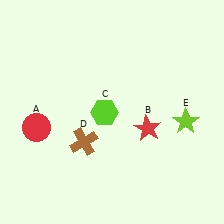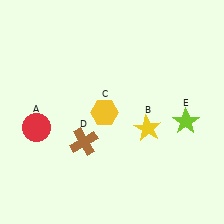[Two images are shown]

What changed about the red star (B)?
In Image 1, B is red. In Image 2, it changed to yellow.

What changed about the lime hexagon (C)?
In Image 1, C is lime. In Image 2, it changed to yellow.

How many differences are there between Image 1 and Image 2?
There are 2 differences between the two images.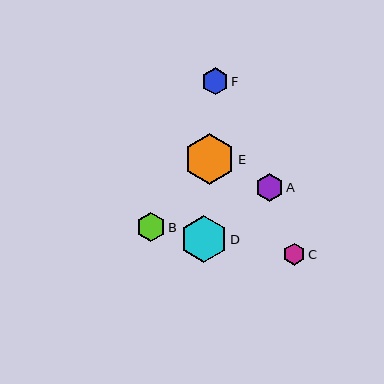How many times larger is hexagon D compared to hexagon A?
Hexagon D is approximately 1.7 times the size of hexagon A.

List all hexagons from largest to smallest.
From largest to smallest: E, D, B, A, F, C.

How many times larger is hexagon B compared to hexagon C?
Hexagon B is approximately 1.3 times the size of hexagon C.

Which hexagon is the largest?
Hexagon E is the largest with a size of approximately 50 pixels.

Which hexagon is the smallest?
Hexagon C is the smallest with a size of approximately 22 pixels.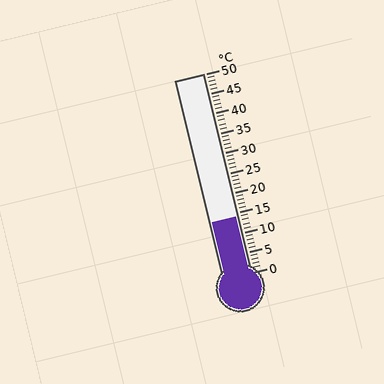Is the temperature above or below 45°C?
The temperature is below 45°C.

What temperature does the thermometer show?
The thermometer shows approximately 14°C.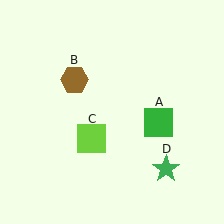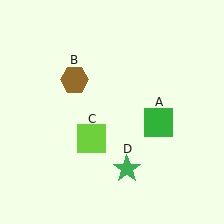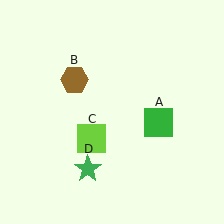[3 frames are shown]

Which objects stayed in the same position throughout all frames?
Green square (object A) and brown hexagon (object B) and lime square (object C) remained stationary.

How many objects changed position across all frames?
1 object changed position: green star (object D).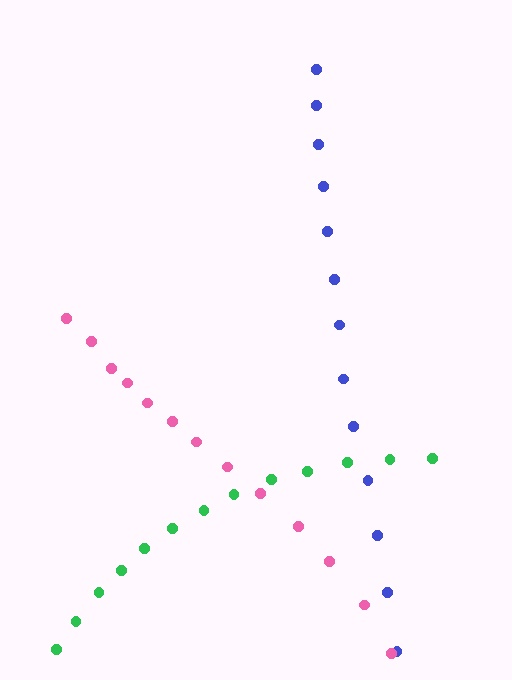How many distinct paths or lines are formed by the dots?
There are 3 distinct paths.